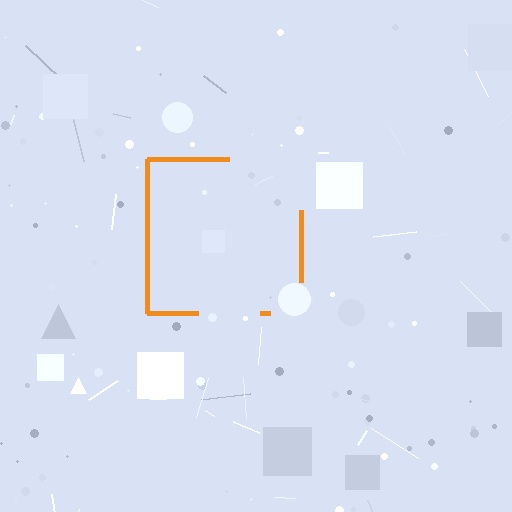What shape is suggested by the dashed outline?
The dashed outline suggests a square.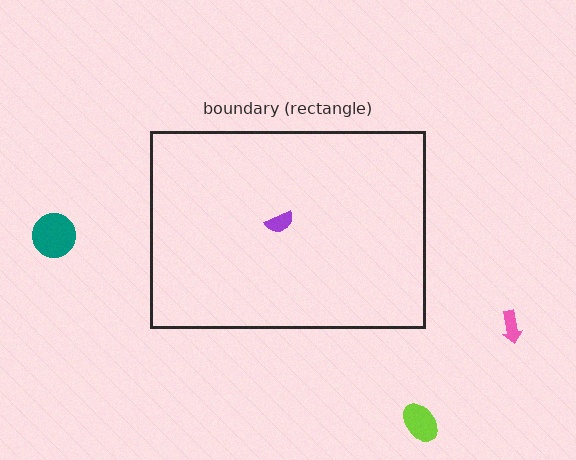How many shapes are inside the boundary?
1 inside, 3 outside.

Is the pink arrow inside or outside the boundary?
Outside.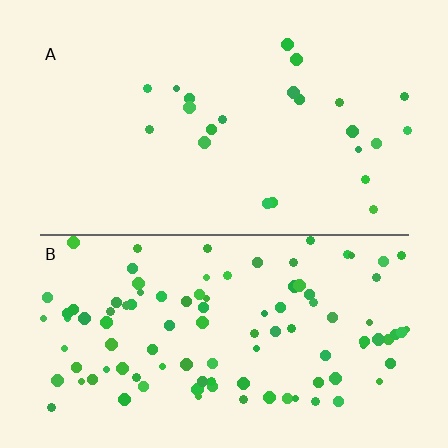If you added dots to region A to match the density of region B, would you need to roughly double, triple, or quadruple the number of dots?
Approximately quadruple.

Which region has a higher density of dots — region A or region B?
B (the bottom).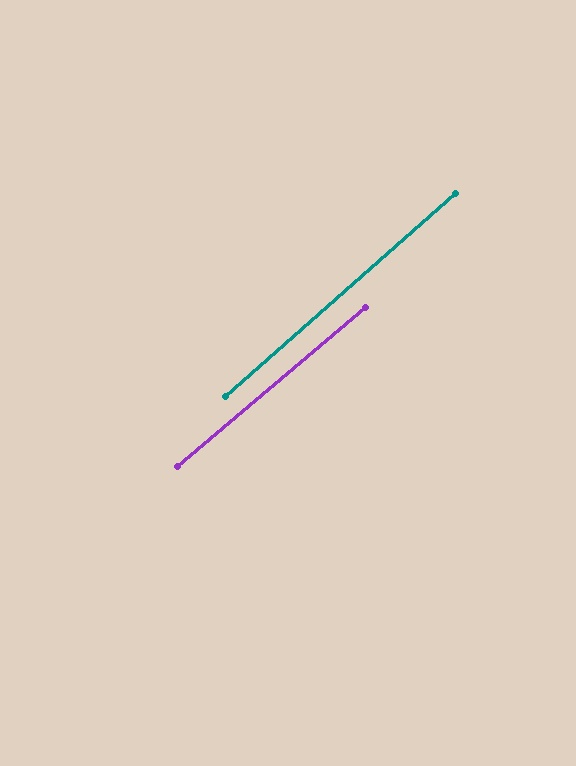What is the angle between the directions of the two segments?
Approximately 1 degree.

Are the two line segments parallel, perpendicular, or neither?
Parallel — their directions differ by only 1.0°.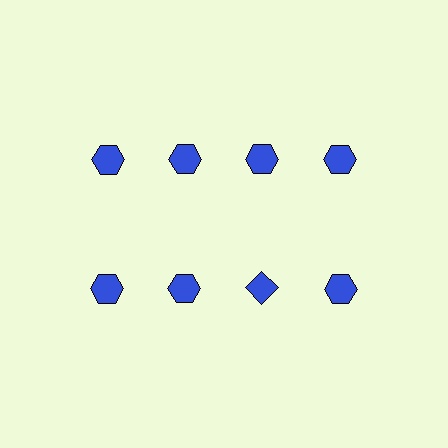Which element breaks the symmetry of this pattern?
The blue diamond in the second row, center column breaks the symmetry. All other shapes are blue hexagons.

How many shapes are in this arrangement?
There are 8 shapes arranged in a grid pattern.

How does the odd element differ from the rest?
It has a different shape: diamond instead of hexagon.